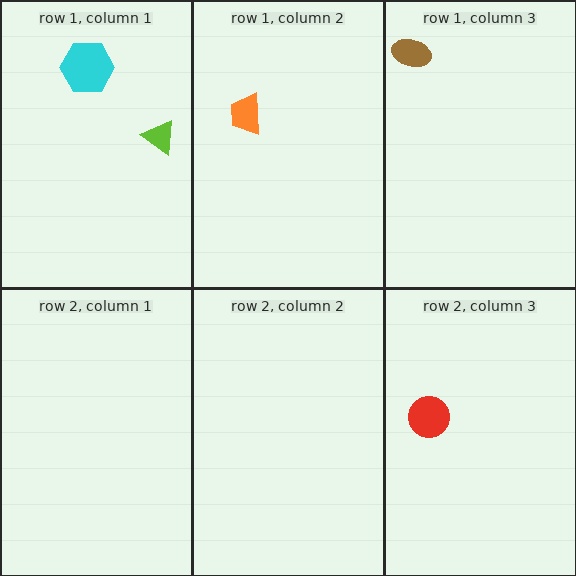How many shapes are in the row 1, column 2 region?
1.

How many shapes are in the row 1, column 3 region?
1.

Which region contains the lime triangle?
The row 1, column 1 region.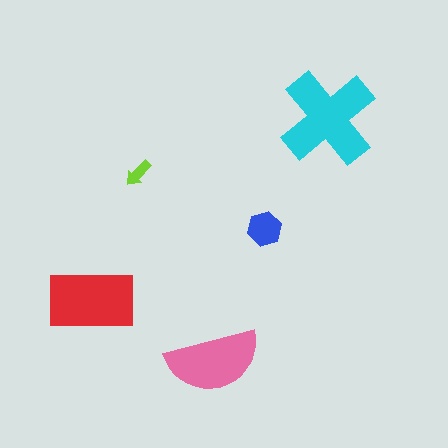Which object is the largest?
The cyan cross.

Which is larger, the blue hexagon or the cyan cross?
The cyan cross.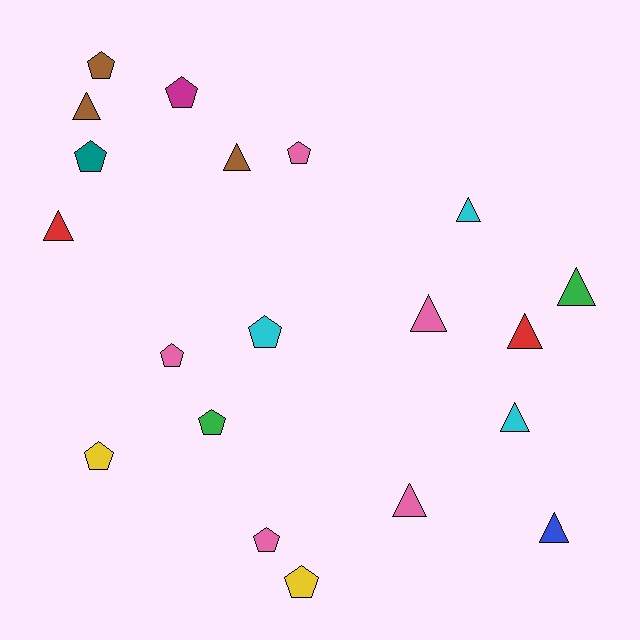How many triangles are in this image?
There are 10 triangles.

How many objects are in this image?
There are 20 objects.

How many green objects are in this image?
There are 2 green objects.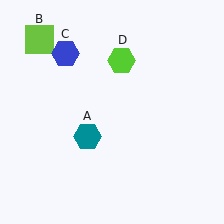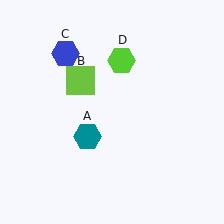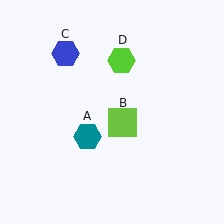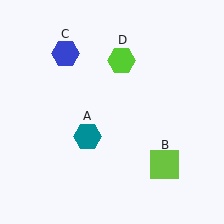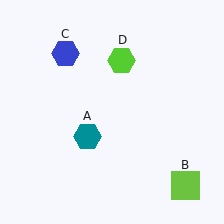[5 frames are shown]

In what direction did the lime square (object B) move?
The lime square (object B) moved down and to the right.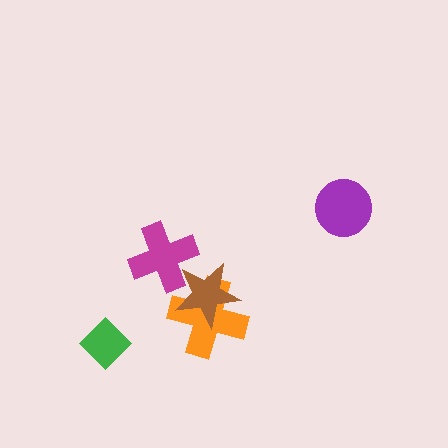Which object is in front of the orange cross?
The brown star is in front of the orange cross.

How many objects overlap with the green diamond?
0 objects overlap with the green diamond.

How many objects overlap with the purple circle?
0 objects overlap with the purple circle.